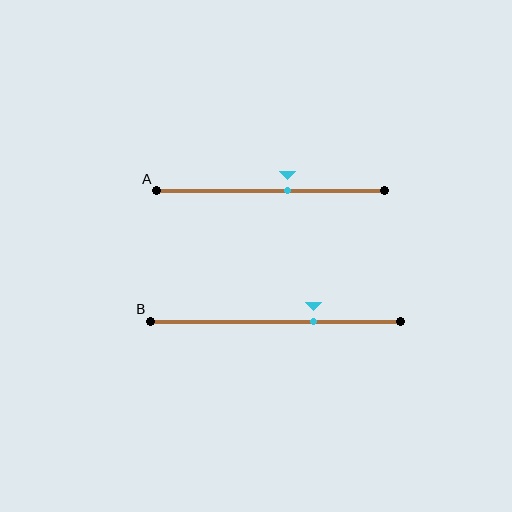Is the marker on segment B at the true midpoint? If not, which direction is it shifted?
No, the marker on segment B is shifted to the right by about 15% of the segment length.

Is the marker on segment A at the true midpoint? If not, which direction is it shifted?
No, the marker on segment A is shifted to the right by about 7% of the segment length.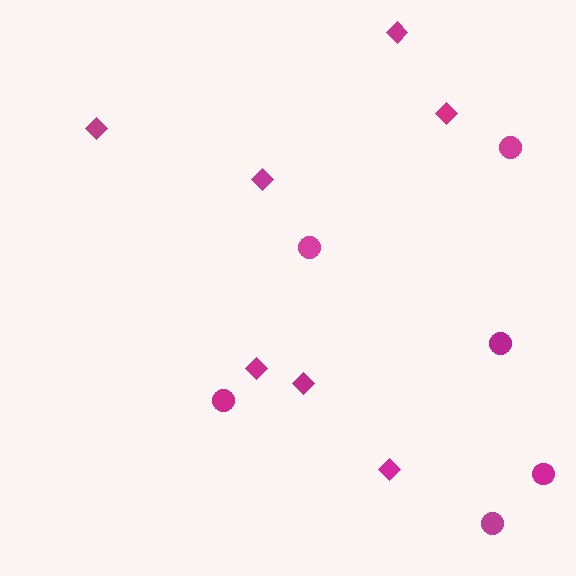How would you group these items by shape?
There are 2 groups: one group of circles (6) and one group of diamonds (7).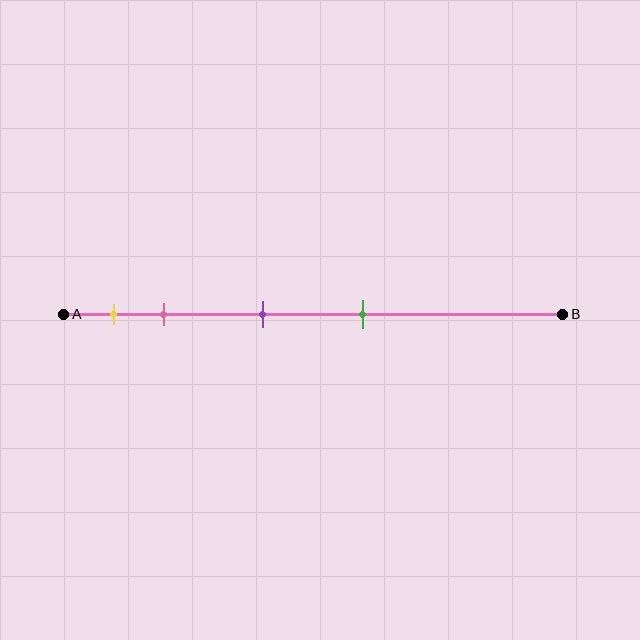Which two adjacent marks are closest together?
The yellow and pink marks are the closest adjacent pair.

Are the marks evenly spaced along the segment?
No, the marks are not evenly spaced.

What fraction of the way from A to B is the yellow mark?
The yellow mark is approximately 10% (0.1) of the way from A to B.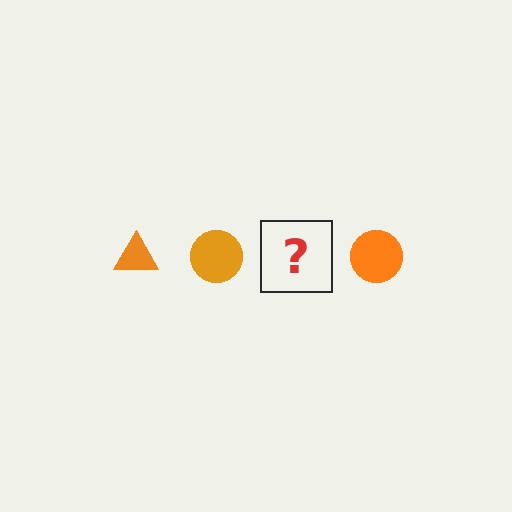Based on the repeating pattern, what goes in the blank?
The blank should be an orange triangle.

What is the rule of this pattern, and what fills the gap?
The rule is that the pattern cycles through triangle, circle shapes in orange. The gap should be filled with an orange triangle.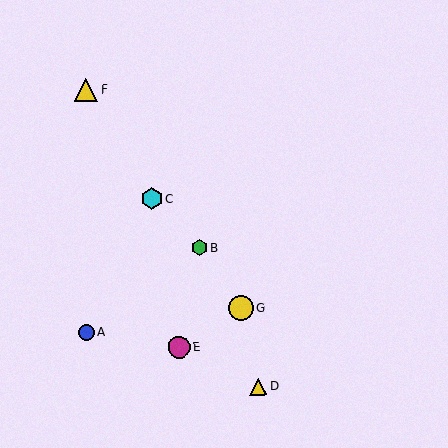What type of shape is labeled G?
Shape G is a yellow circle.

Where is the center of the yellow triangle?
The center of the yellow triangle is at (258, 386).